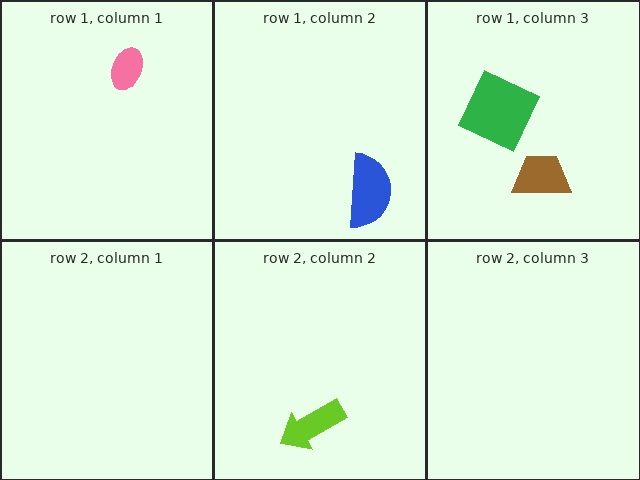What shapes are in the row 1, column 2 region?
The blue semicircle.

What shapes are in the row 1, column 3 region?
The green square, the brown trapezoid.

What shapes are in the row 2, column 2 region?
The lime arrow.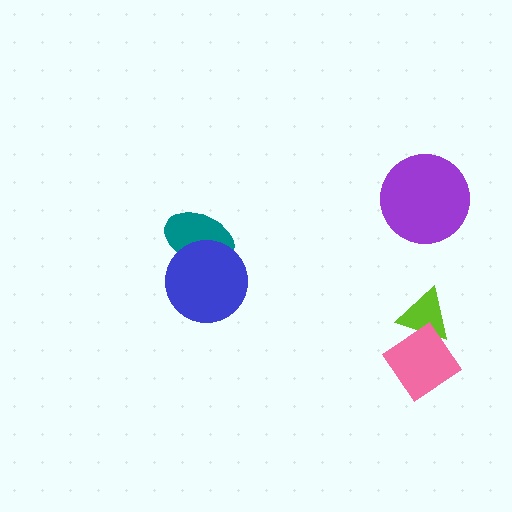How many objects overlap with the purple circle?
0 objects overlap with the purple circle.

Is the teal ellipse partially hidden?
Yes, it is partially covered by another shape.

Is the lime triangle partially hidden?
Yes, it is partially covered by another shape.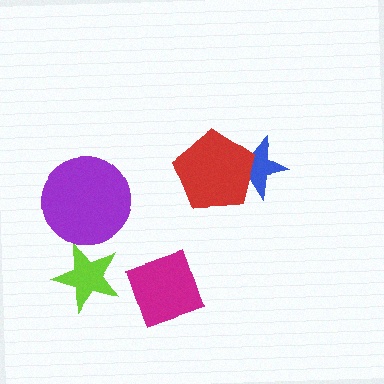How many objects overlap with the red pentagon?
1 object overlaps with the red pentagon.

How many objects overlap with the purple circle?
0 objects overlap with the purple circle.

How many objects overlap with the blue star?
1 object overlaps with the blue star.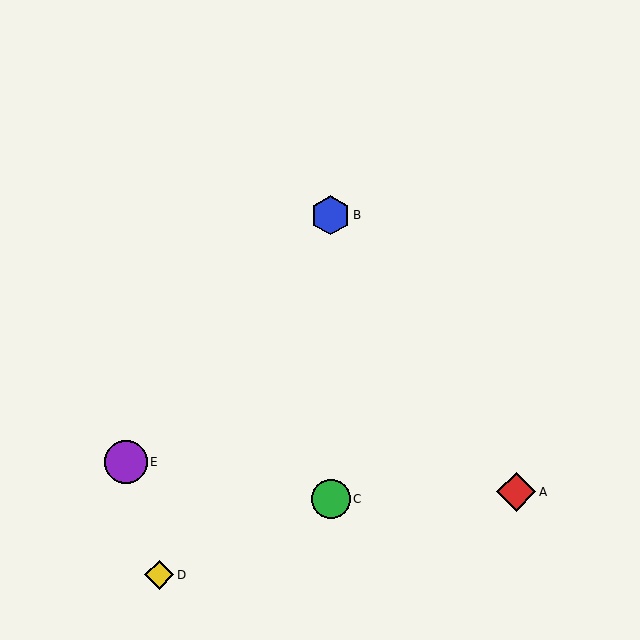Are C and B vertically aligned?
Yes, both are at x≈331.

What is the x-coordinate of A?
Object A is at x≈516.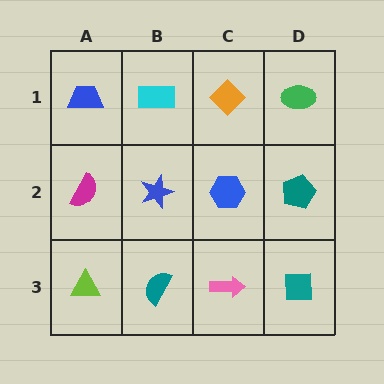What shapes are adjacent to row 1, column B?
A blue star (row 2, column B), a blue trapezoid (row 1, column A), an orange diamond (row 1, column C).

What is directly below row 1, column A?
A magenta semicircle.